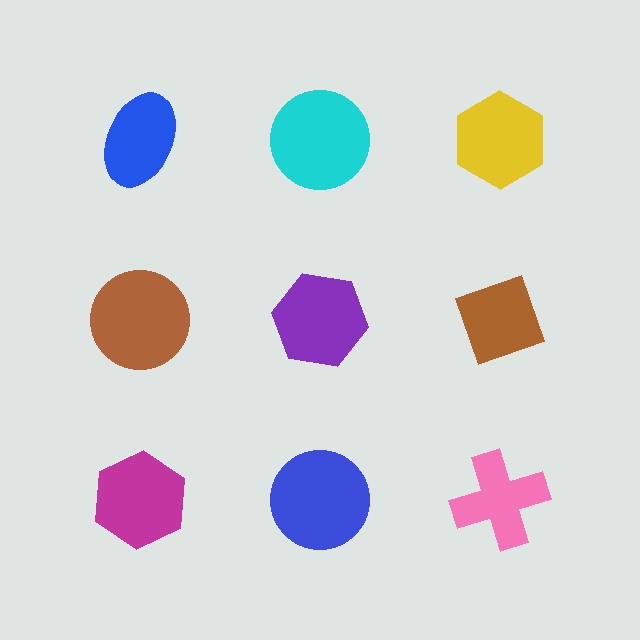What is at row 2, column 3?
A brown diamond.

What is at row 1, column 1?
A blue ellipse.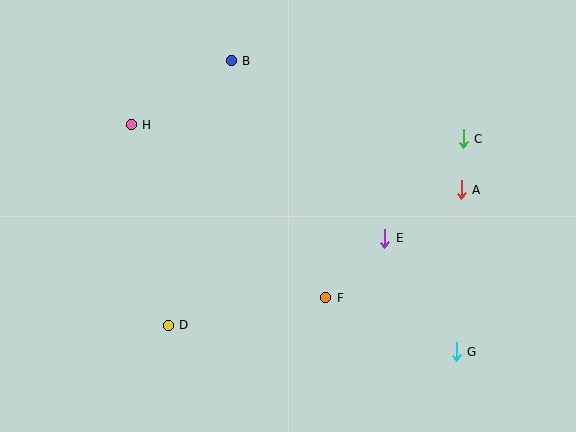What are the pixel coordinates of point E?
Point E is at (385, 238).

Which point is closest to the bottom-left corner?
Point D is closest to the bottom-left corner.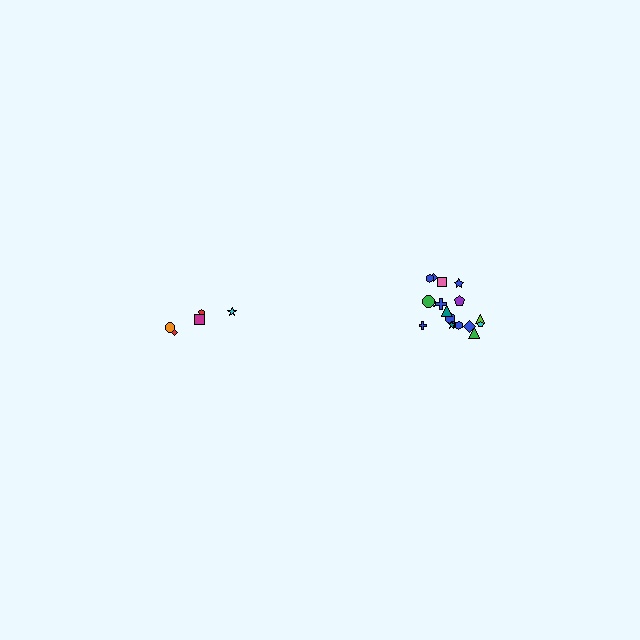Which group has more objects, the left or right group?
The right group.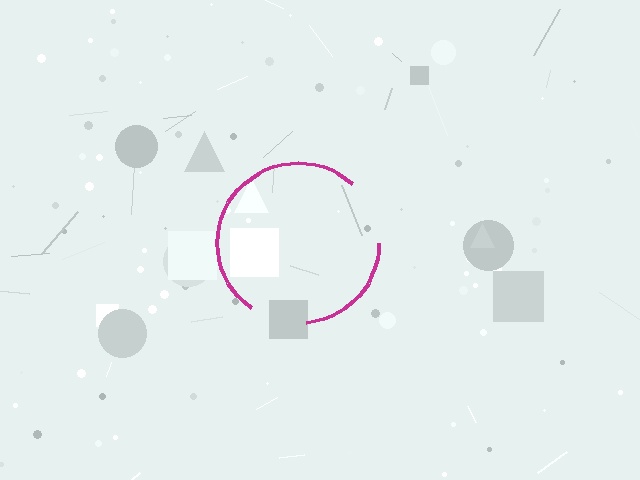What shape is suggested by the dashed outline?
The dashed outline suggests a circle.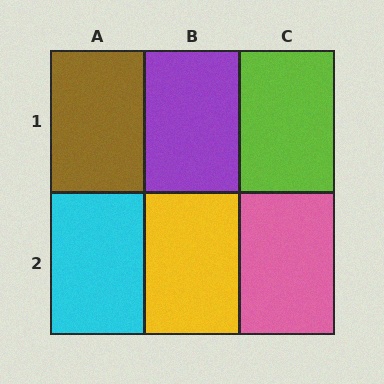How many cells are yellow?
1 cell is yellow.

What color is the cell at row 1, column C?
Lime.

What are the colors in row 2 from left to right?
Cyan, yellow, pink.